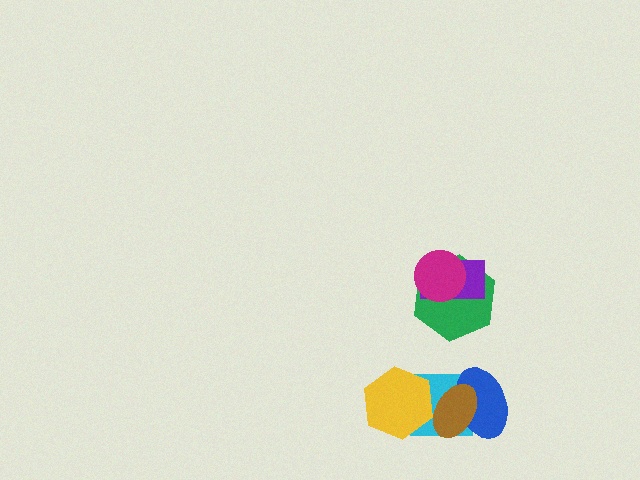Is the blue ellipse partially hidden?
Yes, it is partially covered by another shape.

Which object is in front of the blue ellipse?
The brown ellipse is in front of the blue ellipse.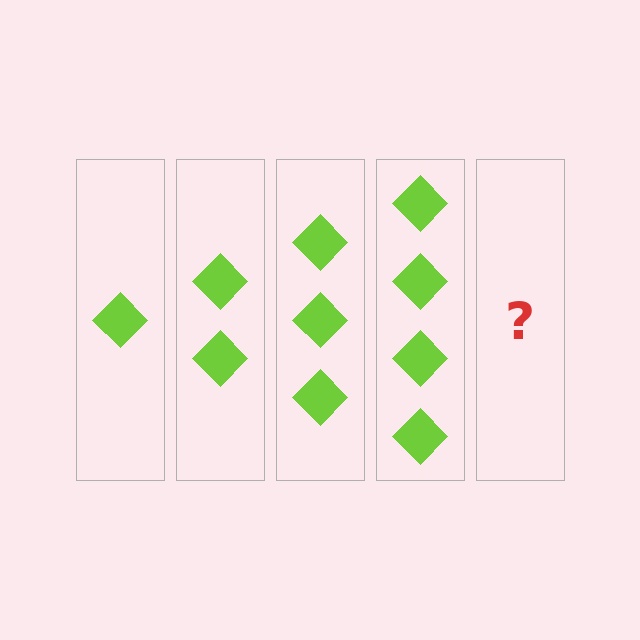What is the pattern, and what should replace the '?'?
The pattern is that each step adds one more diamond. The '?' should be 5 diamonds.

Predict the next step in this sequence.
The next step is 5 diamonds.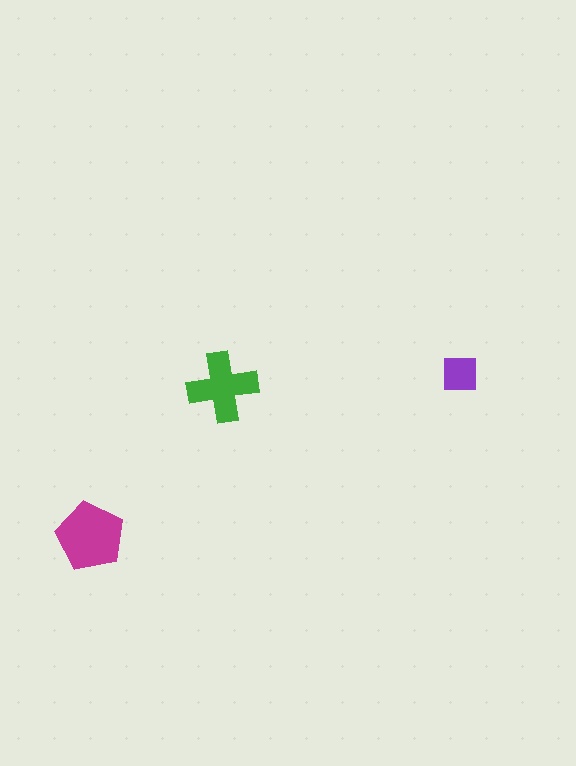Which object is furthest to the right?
The purple square is rightmost.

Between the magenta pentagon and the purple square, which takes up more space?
The magenta pentagon.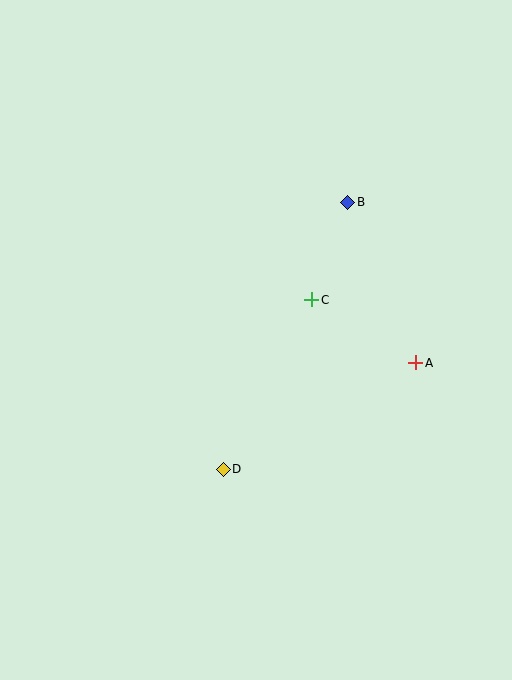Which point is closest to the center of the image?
Point C at (312, 300) is closest to the center.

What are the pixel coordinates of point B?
Point B is at (348, 202).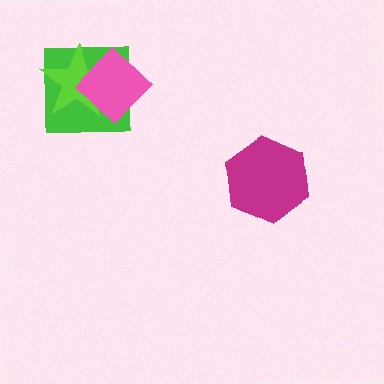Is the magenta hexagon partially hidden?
No, no other shape covers it.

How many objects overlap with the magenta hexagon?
0 objects overlap with the magenta hexagon.